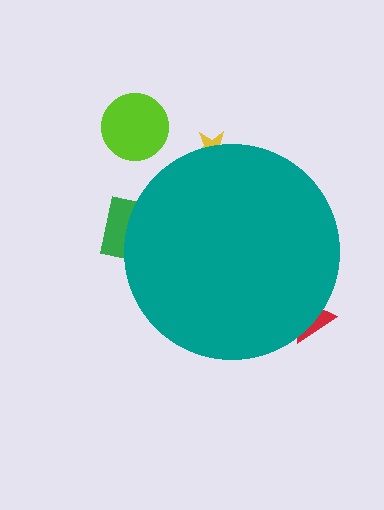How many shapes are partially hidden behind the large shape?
3 shapes are partially hidden.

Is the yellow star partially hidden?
Yes, the yellow star is partially hidden behind the teal circle.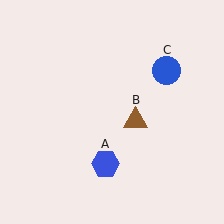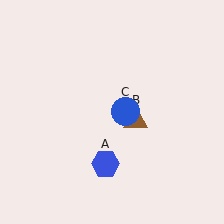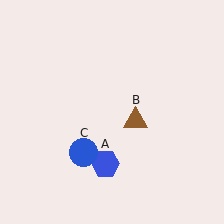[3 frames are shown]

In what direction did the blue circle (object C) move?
The blue circle (object C) moved down and to the left.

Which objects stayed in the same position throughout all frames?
Blue hexagon (object A) and brown triangle (object B) remained stationary.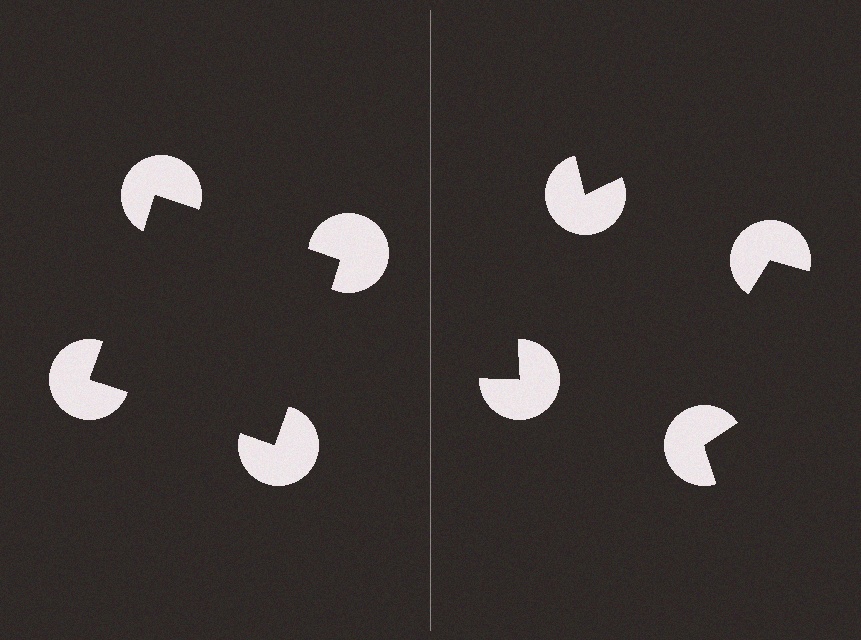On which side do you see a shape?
An illusory square appears on the left side. On the right side the wedge cuts are rotated, so no coherent shape forms.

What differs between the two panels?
The pac-man discs are positioned identically on both sides; only the wedge orientations differ. On the left they align to a square; on the right they are misaligned.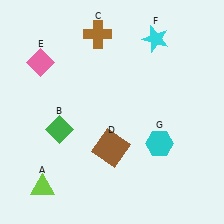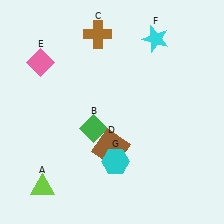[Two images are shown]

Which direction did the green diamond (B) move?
The green diamond (B) moved right.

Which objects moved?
The objects that moved are: the green diamond (B), the cyan hexagon (G).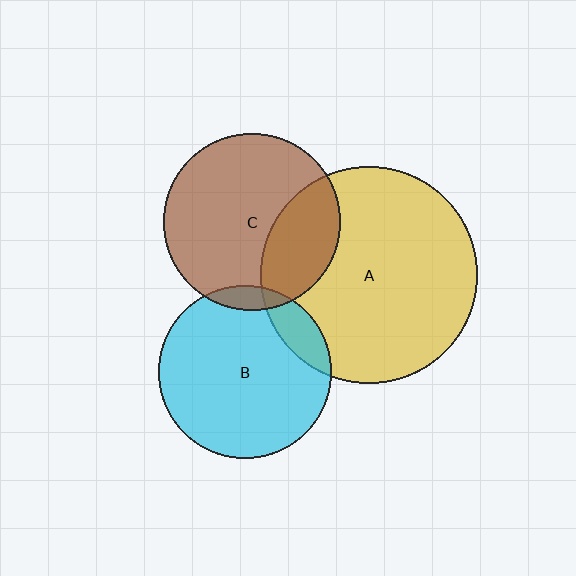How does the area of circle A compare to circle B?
Approximately 1.6 times.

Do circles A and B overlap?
Yes.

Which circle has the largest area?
Circle A (yellow).